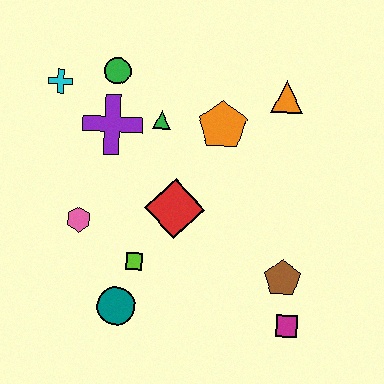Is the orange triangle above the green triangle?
Yes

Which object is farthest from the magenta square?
The cyan cross is farthest from the magenta square.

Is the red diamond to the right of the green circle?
Yes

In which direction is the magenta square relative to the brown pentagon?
The magenta square is below the brown pentagon.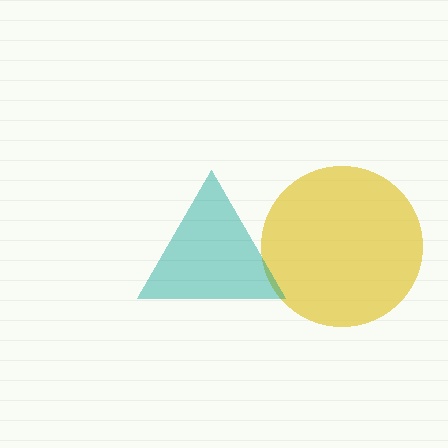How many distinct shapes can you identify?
There are 2 distinct shapes: a yellow circle, a teal triangle.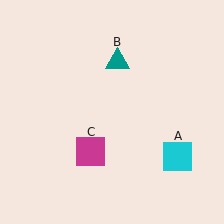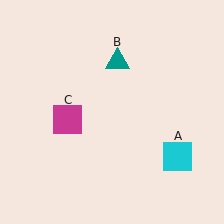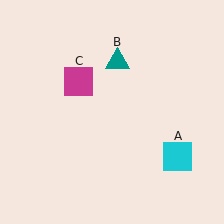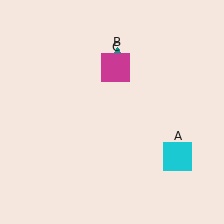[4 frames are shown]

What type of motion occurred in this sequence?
The magenta square (object C) rotated clockwise around the center of the scene.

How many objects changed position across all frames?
1 object changed position: magenta square (object C).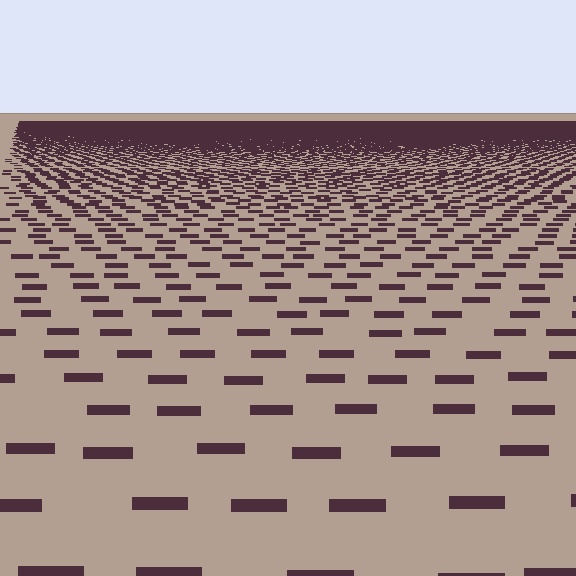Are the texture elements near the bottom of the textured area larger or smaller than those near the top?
Larger. Near the bottom, elements are closer to the viewer and appear at a bigger on-screen size.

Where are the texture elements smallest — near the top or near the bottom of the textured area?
Near the top.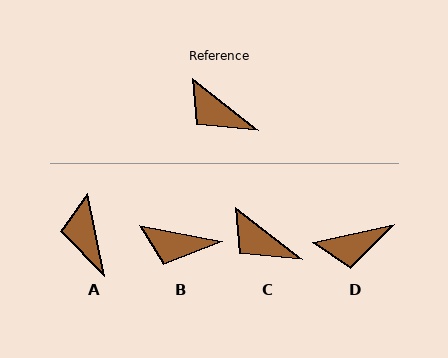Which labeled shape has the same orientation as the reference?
C.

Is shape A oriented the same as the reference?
No, it is off by about 40 degrees.